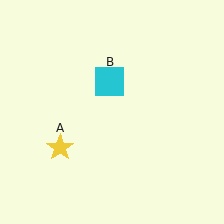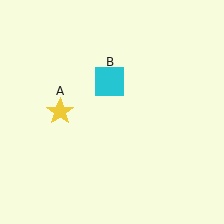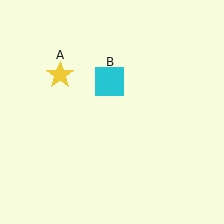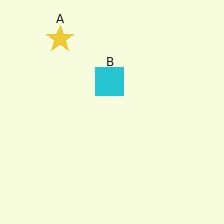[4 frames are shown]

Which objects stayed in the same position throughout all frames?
Cyan square (object B) remained stationary.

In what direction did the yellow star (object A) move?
The yellow star (object A) moved up.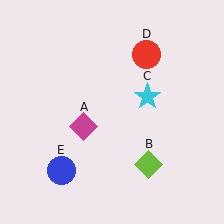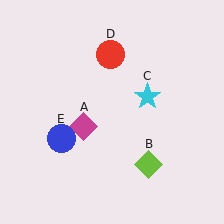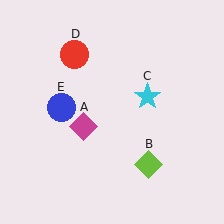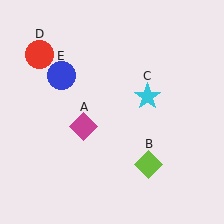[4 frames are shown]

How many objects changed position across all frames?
2 objects changed position: red circle (object D), blue circle (object E).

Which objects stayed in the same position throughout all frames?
Magenta diamond (object A) and lime diamond (object B) and cyan star (object C) remained stationary.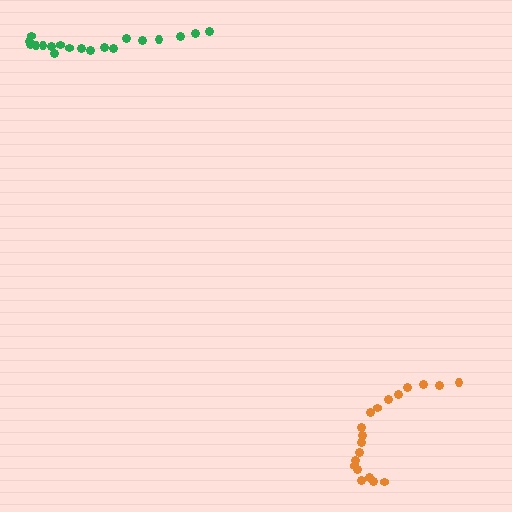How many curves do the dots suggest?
There are 2 distinct paths.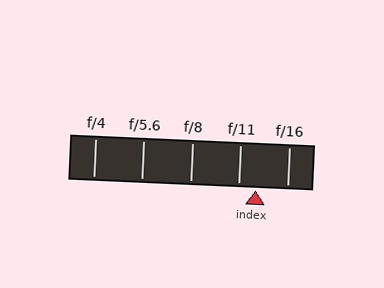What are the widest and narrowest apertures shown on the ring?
The widest aperture shown is f/4 and the narrowest is f/16.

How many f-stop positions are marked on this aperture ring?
There are 5 f-stop positions marked.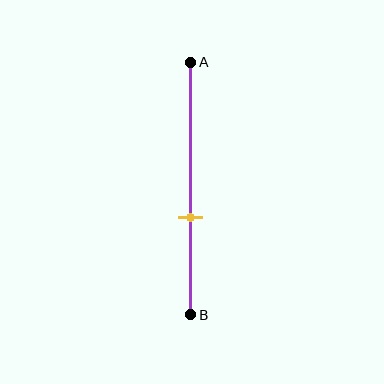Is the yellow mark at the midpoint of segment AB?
No, the mark is at about 60% from A, not at the 50% midpoint.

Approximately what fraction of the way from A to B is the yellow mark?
The yellow mark is approximately 60% of the way from A to B.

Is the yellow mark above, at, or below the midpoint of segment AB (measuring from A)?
The yellow mark is below the midpoint of segment AB.